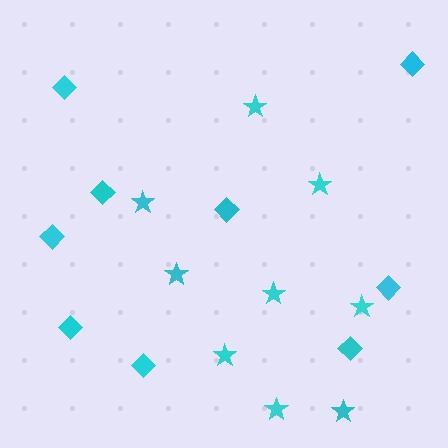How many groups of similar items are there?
There are 2 groups: one group of stars (9) and one group of diamonds (9).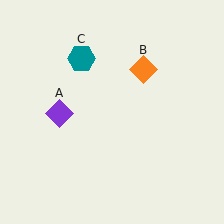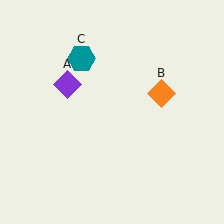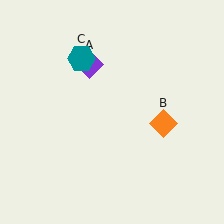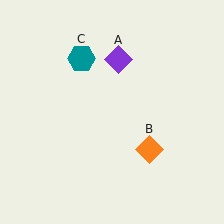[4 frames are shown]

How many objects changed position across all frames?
2 objects changed position: purple diamond (object A), orange diamond (object B).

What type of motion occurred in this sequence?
The purple diamond (object A), orange diamond (object B) rotated clockwise around the center of the scene.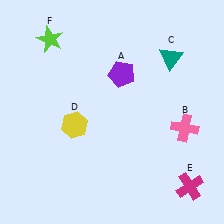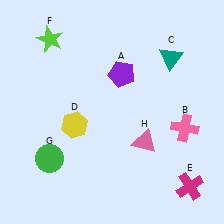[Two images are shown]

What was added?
A green circle (G), a pink triangle (H) were added in Image 2.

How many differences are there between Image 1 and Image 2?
There are 2 differences between the two images.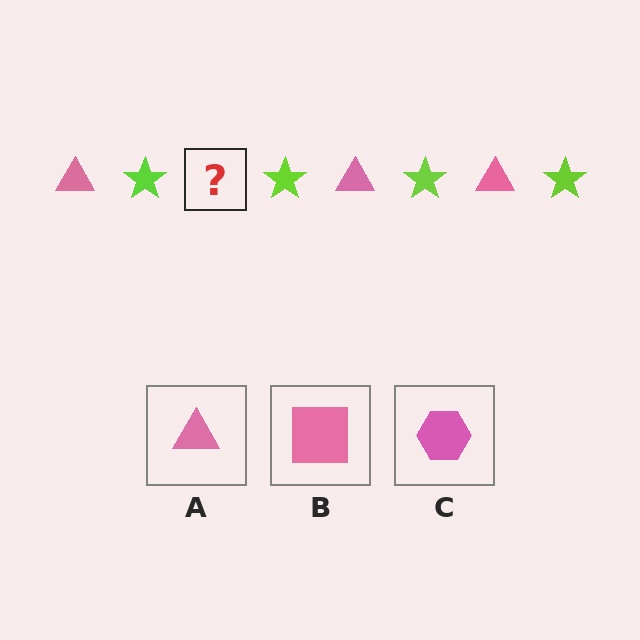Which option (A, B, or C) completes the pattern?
A.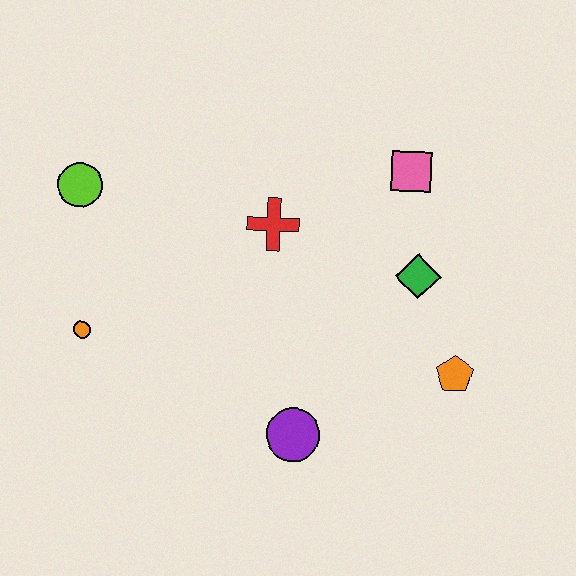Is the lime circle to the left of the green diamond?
Yes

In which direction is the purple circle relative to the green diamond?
The purple circle is below the green diamond.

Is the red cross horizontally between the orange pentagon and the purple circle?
No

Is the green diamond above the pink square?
No